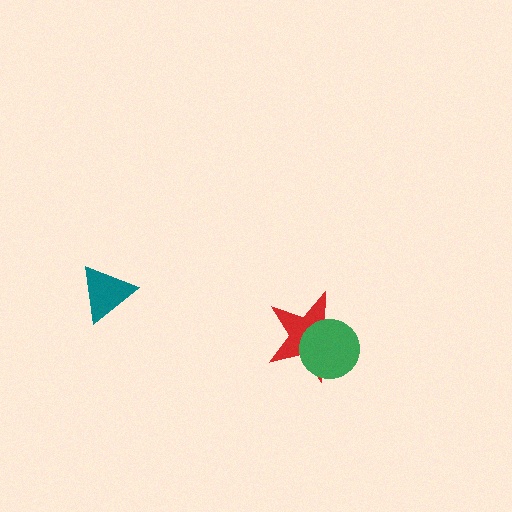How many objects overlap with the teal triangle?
0 objects overlap with the teal triangle.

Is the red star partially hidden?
Yes, it is partially covered by another shape.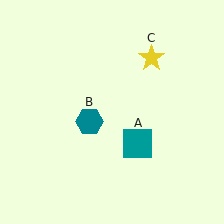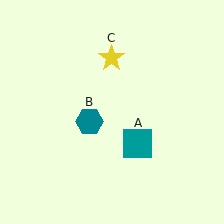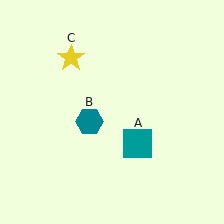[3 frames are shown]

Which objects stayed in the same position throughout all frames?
Teal square (object A) and teal hexagon (object B) remained stationary.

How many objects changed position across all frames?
1 object changed position: yellow star (object C).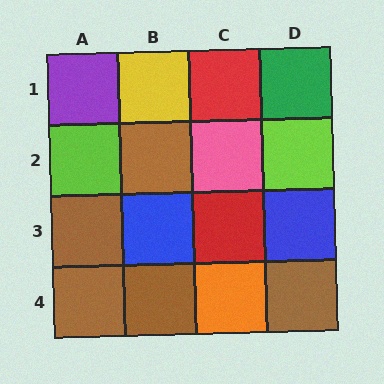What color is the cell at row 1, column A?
Purple.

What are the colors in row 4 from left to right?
Brown, brown, orange, brown.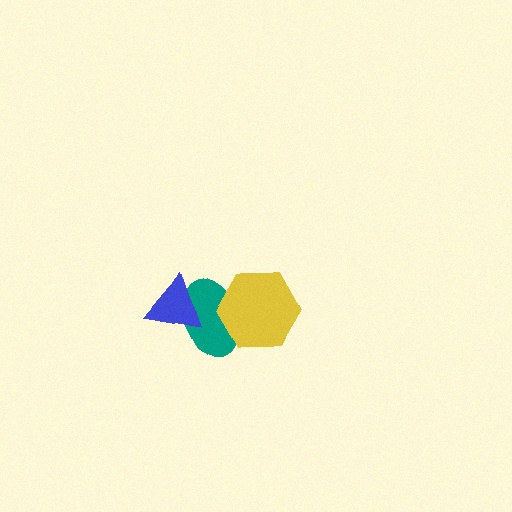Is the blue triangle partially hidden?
No, no other shape covers it.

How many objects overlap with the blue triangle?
1 object overlaps with the blue triangle.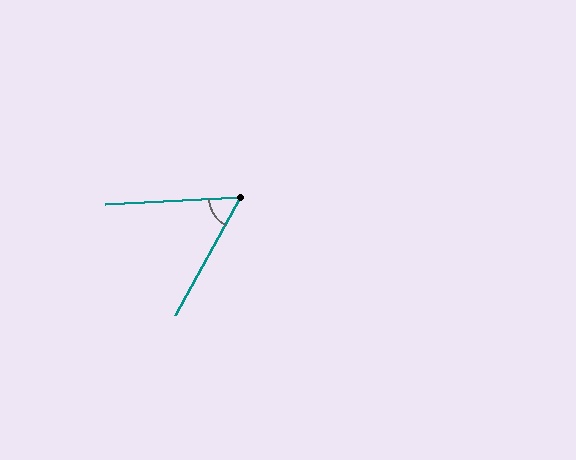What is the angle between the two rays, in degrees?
Approximately 58 degrees.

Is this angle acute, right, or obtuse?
It is acute.